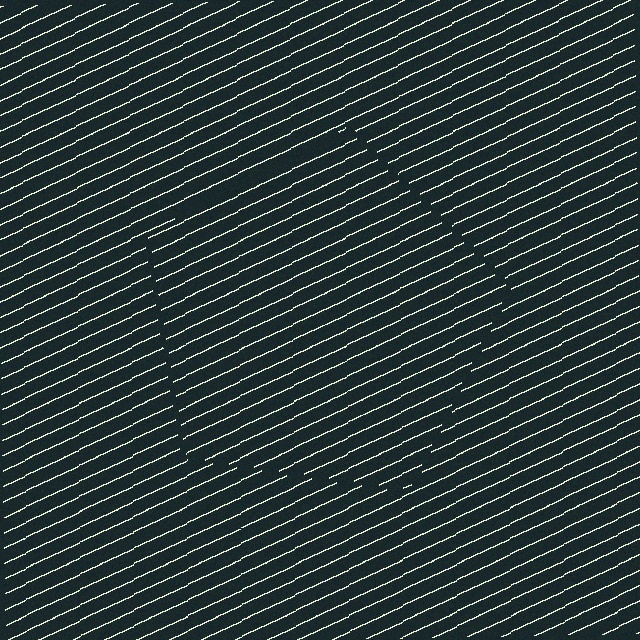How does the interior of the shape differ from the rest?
The interior of the shape contains the same grating, shifted by half a period — the contour is defined by the phase discontinuity where line-ends from the inner and outer gratings abut.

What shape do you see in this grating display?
An illusory pentagon. The interior of the shape contains the same grating, shifted by half a period — the contour is defined by the phase discontinuity where line-ends from the inner and outer gratings abut.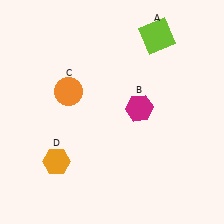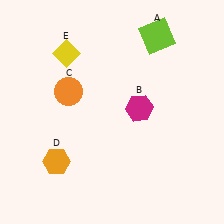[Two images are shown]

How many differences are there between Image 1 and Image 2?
There is 1 difference between the two images.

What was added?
A yellow diamond (E) was added in Image 2.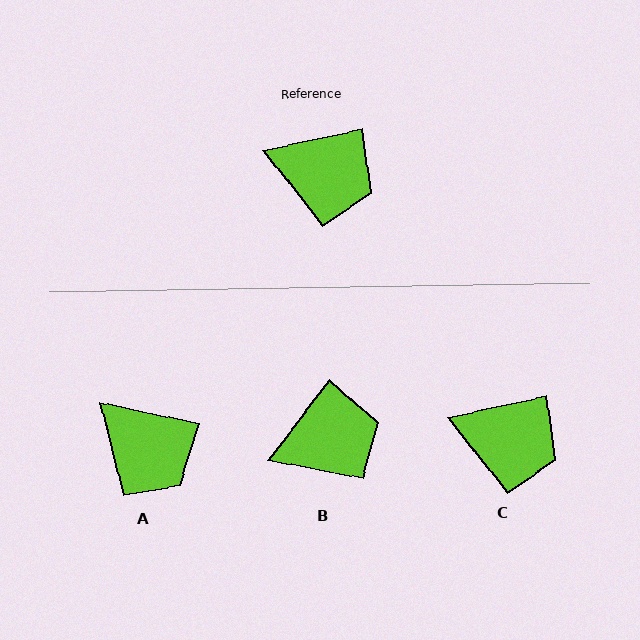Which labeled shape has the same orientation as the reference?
C.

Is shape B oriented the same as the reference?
No, it is off by about 41 degrees.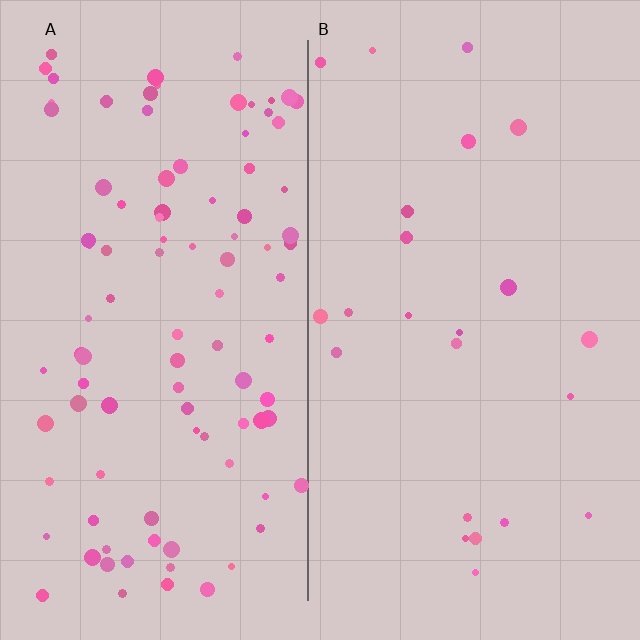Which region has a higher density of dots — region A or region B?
A (the left).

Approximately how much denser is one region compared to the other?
Approximately 4.2× — region A over region B.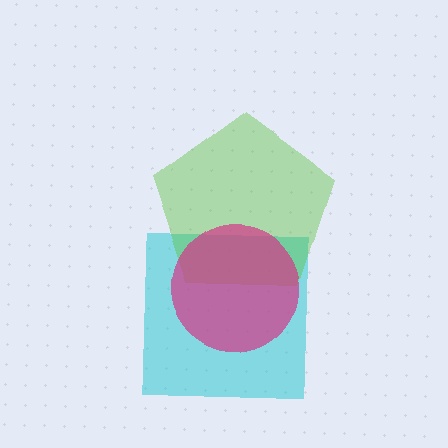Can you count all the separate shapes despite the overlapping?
Yes, there are 3 separate shapes.